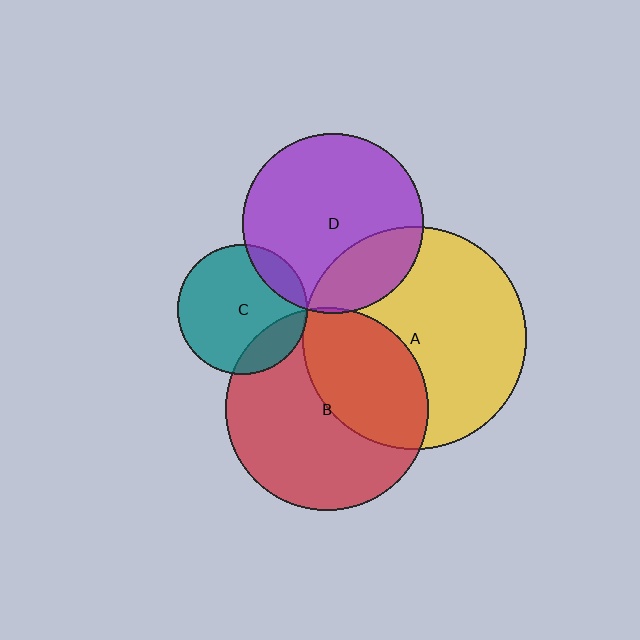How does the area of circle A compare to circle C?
Approximately 3.0 times.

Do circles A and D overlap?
Yes.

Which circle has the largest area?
Circle A (yellow).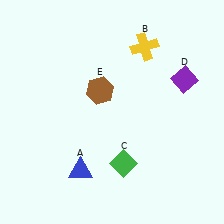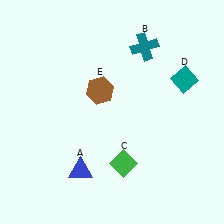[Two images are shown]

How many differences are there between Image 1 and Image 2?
There are 2 differences between the two images.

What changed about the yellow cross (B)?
In Image 1, B is yellow. In Image 2, it changed to teal.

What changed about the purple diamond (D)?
In Image 1, D is purple. In Image 2, it changed to teal.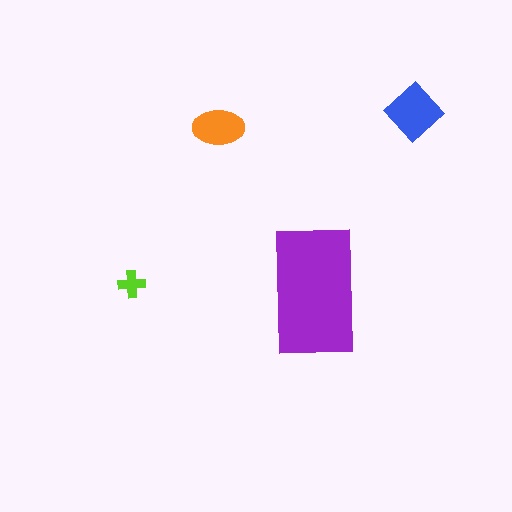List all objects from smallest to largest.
The lime cross, the orange ellipse, the blue diamond, the purple rectangle.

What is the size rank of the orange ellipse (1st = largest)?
3rd.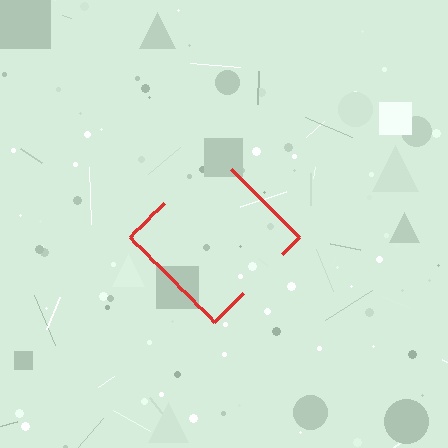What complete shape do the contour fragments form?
The contour fragments form a diamond.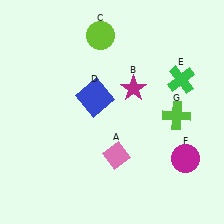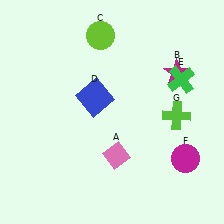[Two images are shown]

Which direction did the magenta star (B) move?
The magenta star (B) moved right.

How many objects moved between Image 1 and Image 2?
1 object moved between the two images.